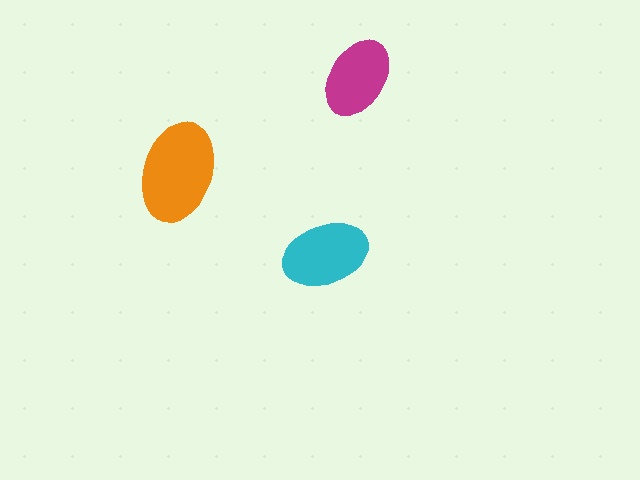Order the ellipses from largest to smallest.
the orange one, the cyan one, the magenta one.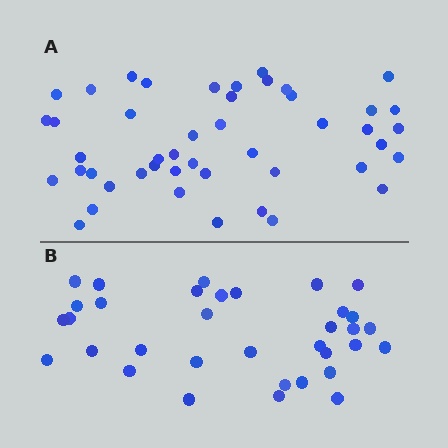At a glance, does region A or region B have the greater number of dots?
Region A (the top region) has more dots.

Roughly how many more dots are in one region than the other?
Region A has roughly 12 or so more dots than region B.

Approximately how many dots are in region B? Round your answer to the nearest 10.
About 30 dots. (The exact count is 34, which rounds to 30.)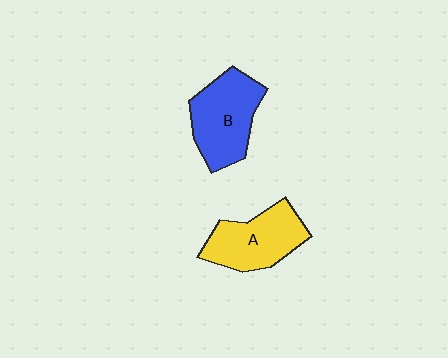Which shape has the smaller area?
Shape A (yellow).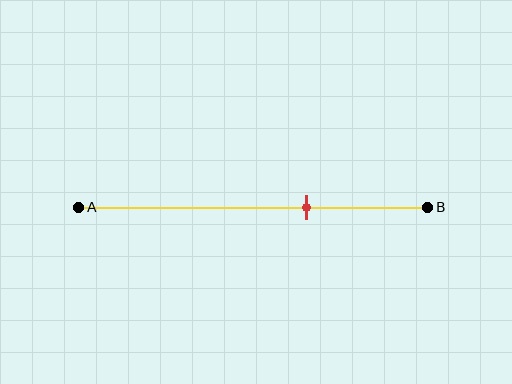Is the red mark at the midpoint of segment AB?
No, the mark is at about 65% from A, not at the 50% midpoint.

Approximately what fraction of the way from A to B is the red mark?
The red mark is approximately 65% of the way from A to B.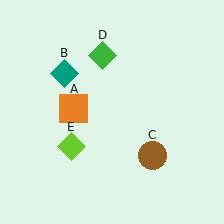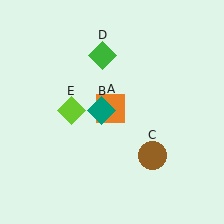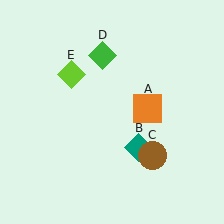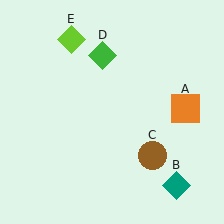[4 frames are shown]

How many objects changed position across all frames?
3 objects changed position: orange square (object A), teal diamond (object B), lime diamond (object E).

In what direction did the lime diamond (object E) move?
The lime diamond (object E) moved up.